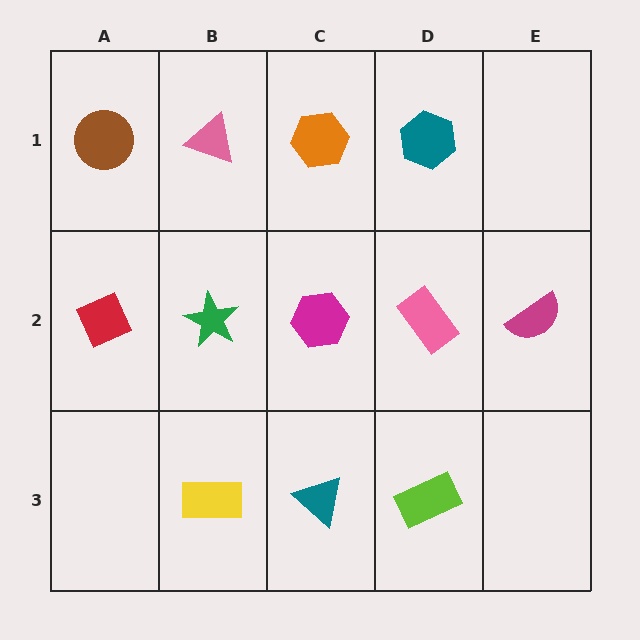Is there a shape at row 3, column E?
No, that cell is empty.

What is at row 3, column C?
A teal triangle.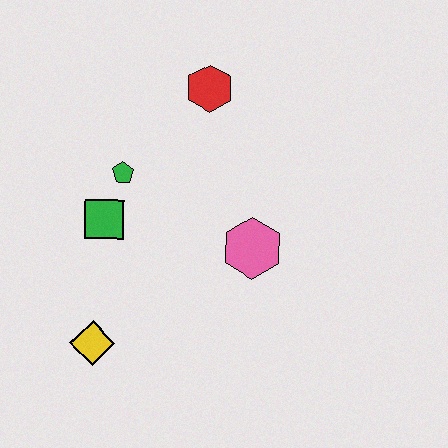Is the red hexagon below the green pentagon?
No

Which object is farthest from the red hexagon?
The yellow diamond is farthest from the red hexagon.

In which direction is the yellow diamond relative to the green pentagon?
The yellow diamond is below the green pentagon.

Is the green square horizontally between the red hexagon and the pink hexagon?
No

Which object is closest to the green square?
The green pentagon is closest to the green square.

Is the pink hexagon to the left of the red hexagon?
No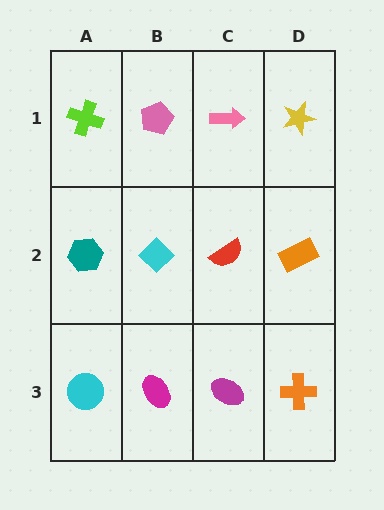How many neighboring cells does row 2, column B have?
4.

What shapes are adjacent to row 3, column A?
A teal hexagon (row 2, column A), a magenta ellipse (row 3, column B).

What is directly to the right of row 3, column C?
An orange cross.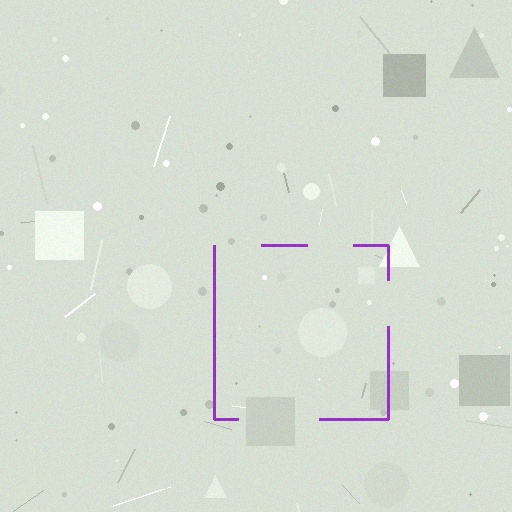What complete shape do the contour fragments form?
The contour fragments form a square.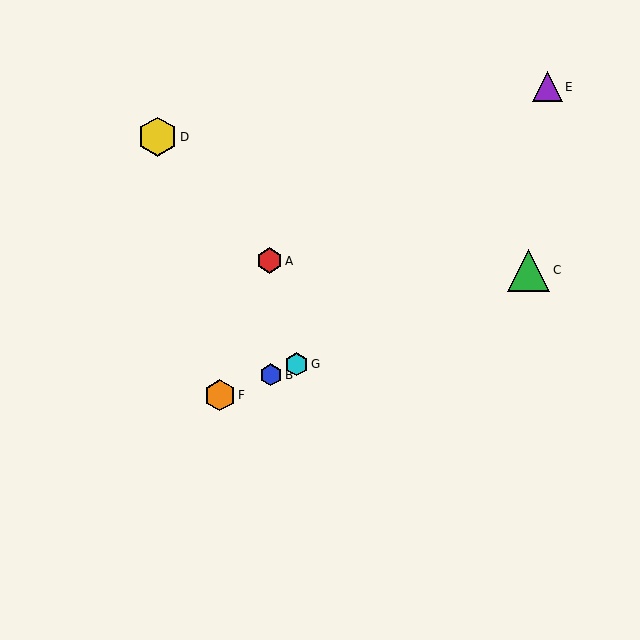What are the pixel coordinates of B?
Object B is at (271, 375).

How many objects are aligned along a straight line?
4 objects (B, C, F, G) are aligned along a straight line.